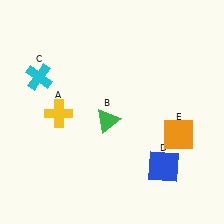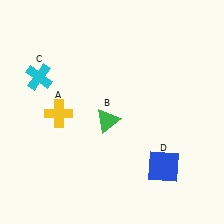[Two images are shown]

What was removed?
The orange square (E) was removed in Image 2.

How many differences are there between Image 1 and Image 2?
There is 1 difference between the two images.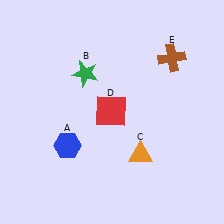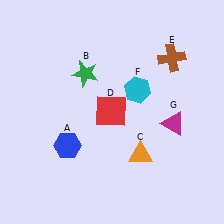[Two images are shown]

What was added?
A cyan hexagon (F), a magenta triangle (G) were added in Image 2.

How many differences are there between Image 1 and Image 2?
There are 2 differences between the two images.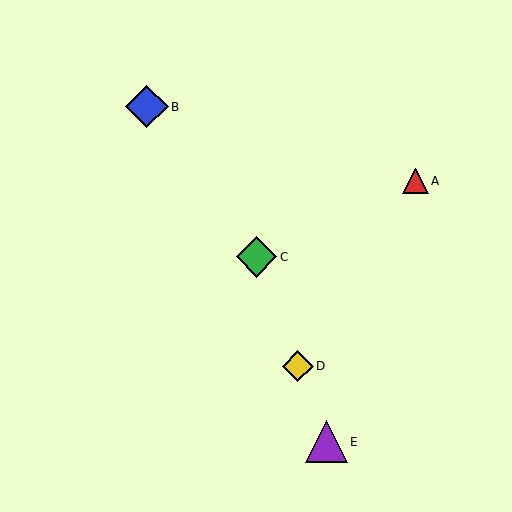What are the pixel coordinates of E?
Object E is at (326, 442).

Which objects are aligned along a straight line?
Objects C, D, E are aligned along a straight line.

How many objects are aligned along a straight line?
3 objects (C, D, E) are aligned along a straight line.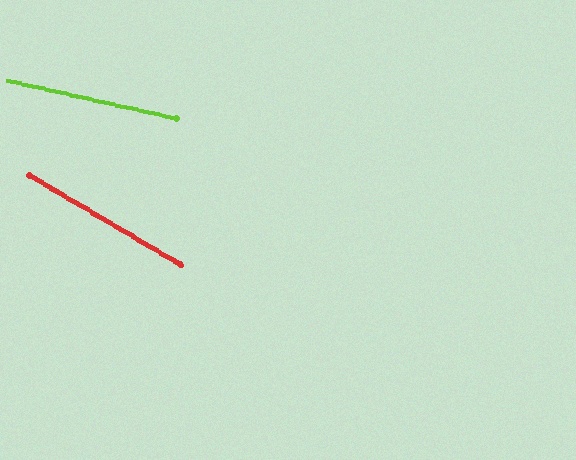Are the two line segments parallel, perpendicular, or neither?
Neither parallel nor perpendicular — they differ by about 18°.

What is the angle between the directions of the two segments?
Approximately 18 degrees.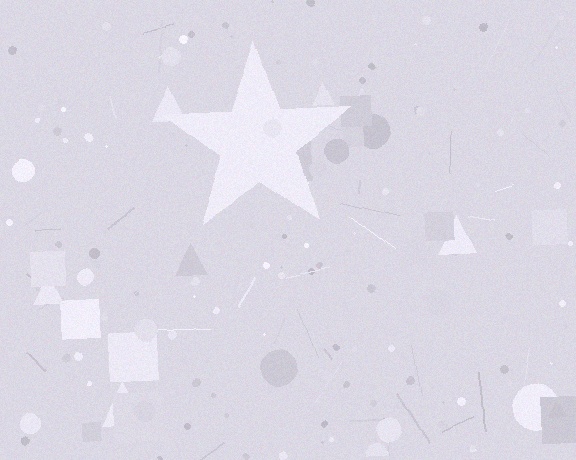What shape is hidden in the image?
A star is hidden in the image.